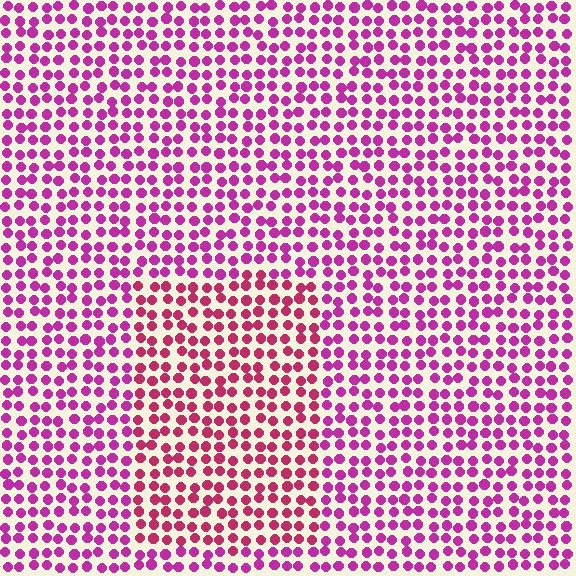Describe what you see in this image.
The image is filled with small magenta elements in a uniform arrangement. A rectangle-shaped region is visible where the elements are tinted to a slightly different hue, forming a subtle color boundary.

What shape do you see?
I see a rectangle.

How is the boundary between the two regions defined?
The boundary is defined purely by a slight shift in hue (about 26 degrees). Spacing, size, and orientation are identical on both sides.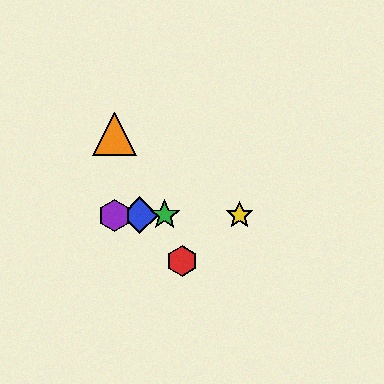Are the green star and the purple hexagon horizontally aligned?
Yes, both are at y≈215.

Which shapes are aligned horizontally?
The blue diamond, the green star, the yellow star, the purple hexagon are aligned horizontally.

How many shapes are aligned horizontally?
4 shapes (the blue diamond, the green star, the yellow star, the purple hexagon) are aligned horizontally.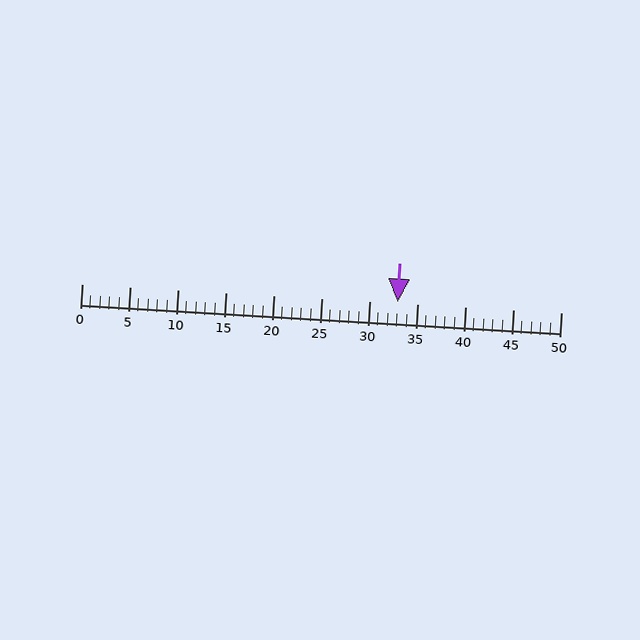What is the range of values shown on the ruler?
The ruler shows values from 0 to 50.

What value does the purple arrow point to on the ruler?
The purple arrow points to approximately 33.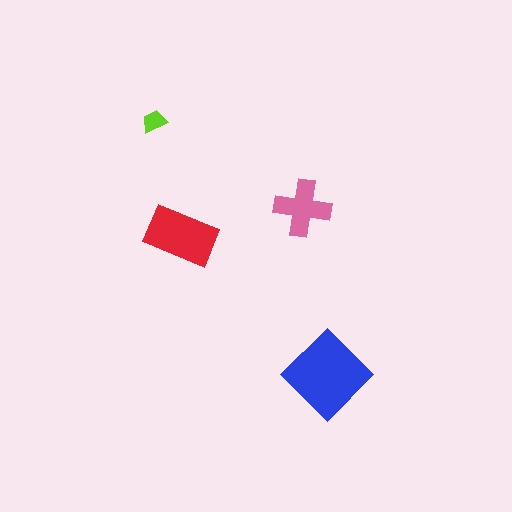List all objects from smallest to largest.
The lime trapezoid, the pink cross, the red rectangle, the blue diamond.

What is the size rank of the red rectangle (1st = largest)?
2nd.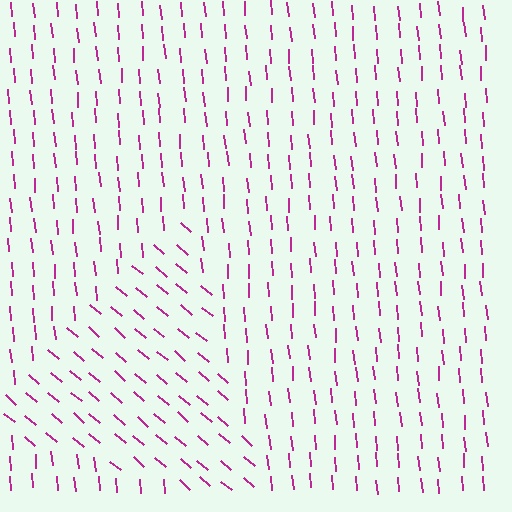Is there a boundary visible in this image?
Yes, there is a texture boundary formed by a change in line orientation.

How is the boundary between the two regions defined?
The boundary is defined purely by a change in line orientation (approximately 45 degrees difference). All lines are the same color and thickness.